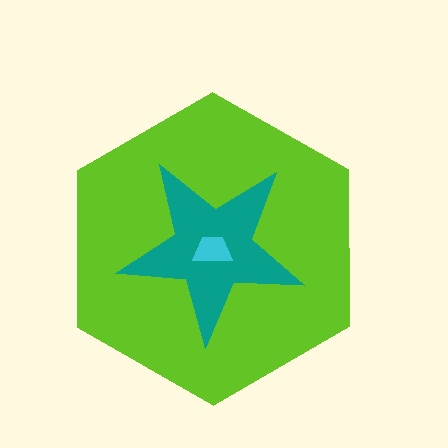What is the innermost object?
The cyan trapezoid.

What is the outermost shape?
The lime hexagon.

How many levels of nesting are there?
3.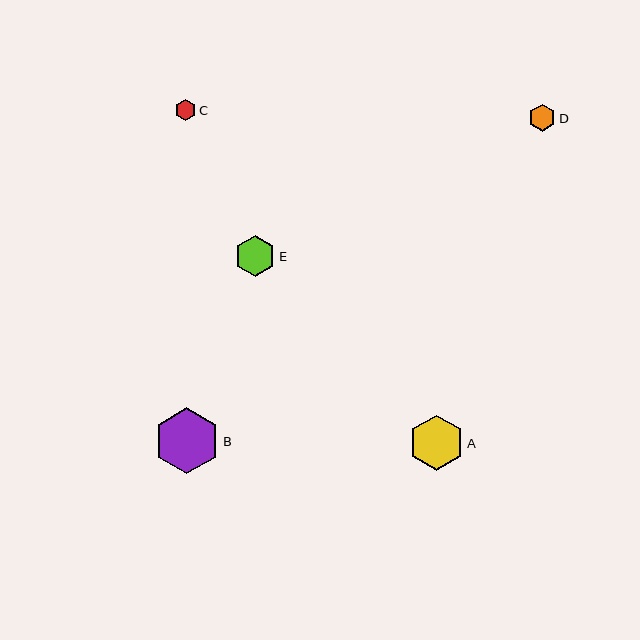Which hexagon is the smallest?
Hexagon C is the smallest with a size of approximately 21 pixels.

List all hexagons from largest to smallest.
From largest to smallest: B, A, E, D, C.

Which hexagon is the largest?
Hexagon B is the largest with a size of approximately 66 pixels.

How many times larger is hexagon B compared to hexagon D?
Hexagon B is approximately 2.4 times the size of hexagon D.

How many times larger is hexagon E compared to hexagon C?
Hexagon E is approximately 2.0 times the size of hexagon C.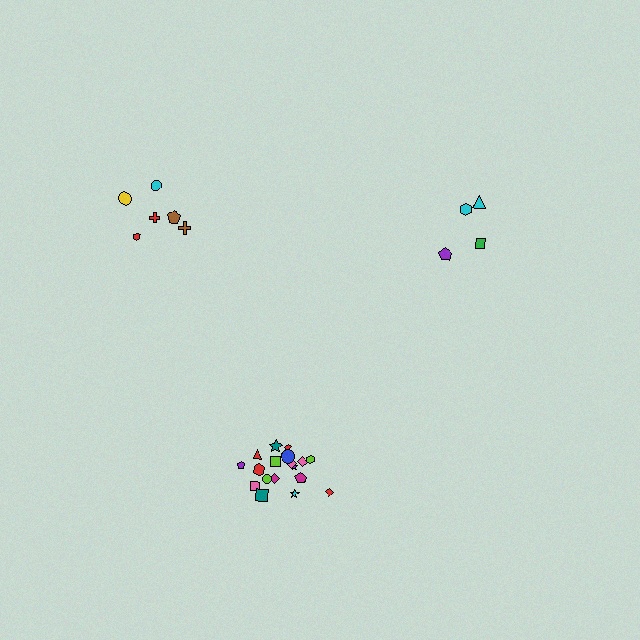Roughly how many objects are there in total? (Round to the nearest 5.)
Roughly 30 objects in total.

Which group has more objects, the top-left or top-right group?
The top-left group.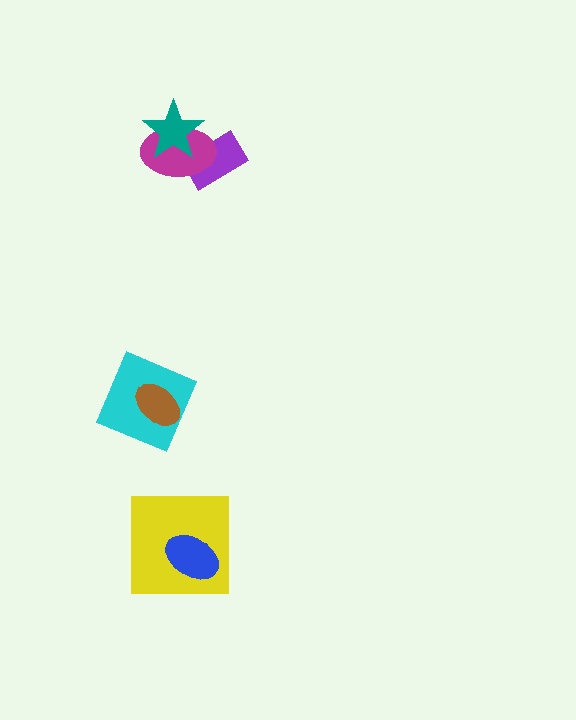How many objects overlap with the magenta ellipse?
2 objects overlap with the magenta ellipse.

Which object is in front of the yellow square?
The blue ellipse is in front of the yellow square.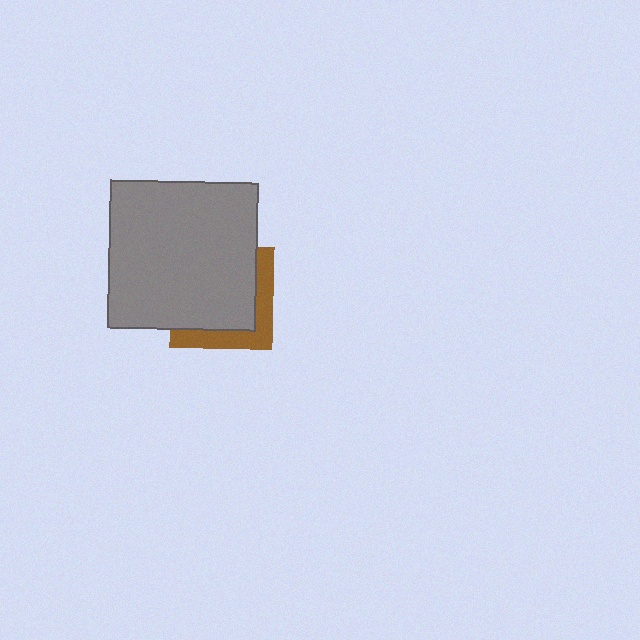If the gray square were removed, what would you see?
You would see the complete brown square.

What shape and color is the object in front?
The object in front is a gray square.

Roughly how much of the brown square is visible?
A small part of it is visible (roughly 32%).